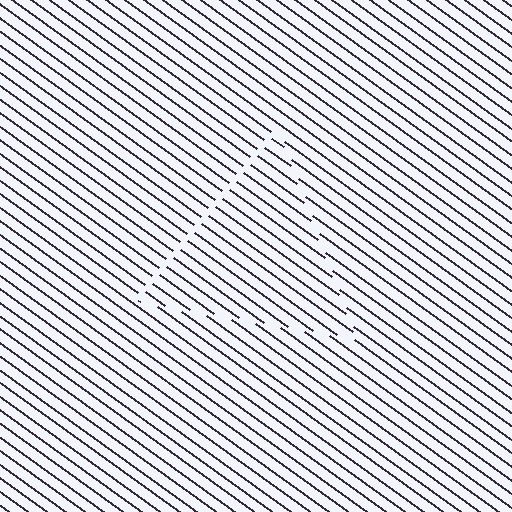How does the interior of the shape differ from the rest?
The interior of the shape contains the same grating, shifted by half a period — the contour is defined by the phase discontinuity where line-ends from the inner and outer gratings abut.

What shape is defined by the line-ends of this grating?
An illusory triangle. The interior of the shape contains the same grating, shifted by half a period — the contour is defined by the phase discontinuity where line-ends from the inner and outer gratings abut.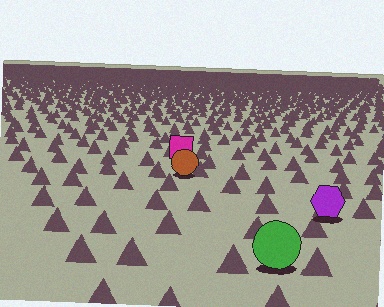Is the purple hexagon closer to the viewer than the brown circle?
Yes. The purple hexagon is closer — you can tell from the texture gradient: the ground texture is coarser near it.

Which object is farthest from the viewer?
The magenta square is farthest from the viewer. It appears smaller and the ground texture around it is denser.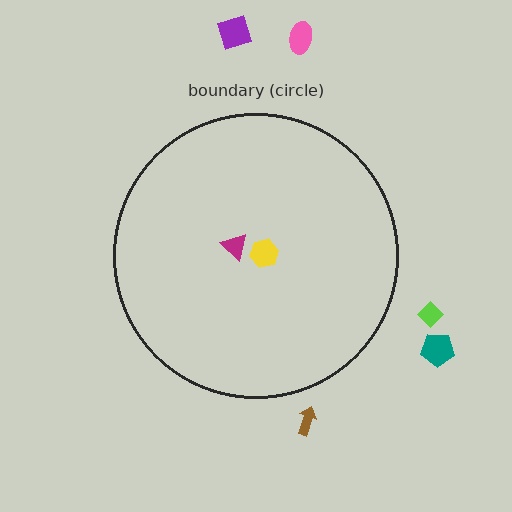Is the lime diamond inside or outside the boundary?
Outside.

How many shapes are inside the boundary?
2 inside, 5 outside.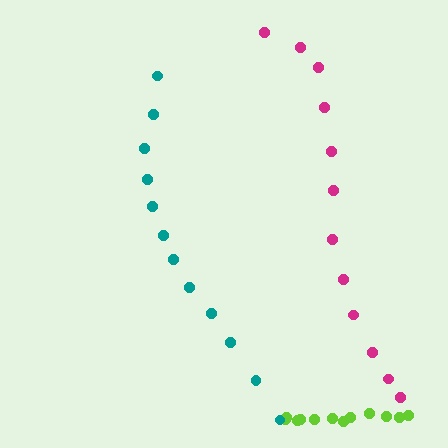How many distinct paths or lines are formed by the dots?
There are 3 distinct paths.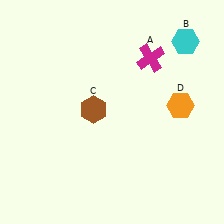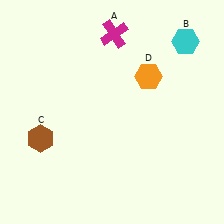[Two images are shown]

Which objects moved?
The objects that moved are: the magenta cross (A), the brown hexagon (C), the orange hexagon (D).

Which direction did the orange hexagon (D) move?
The orange hexagon (D) moved left.